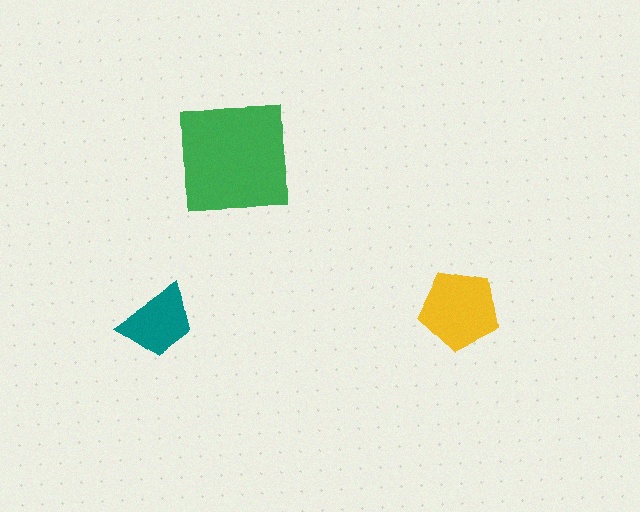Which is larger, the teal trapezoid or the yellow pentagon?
The yellow pentagon.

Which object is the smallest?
The teal trapezoid.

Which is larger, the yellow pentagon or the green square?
The green square.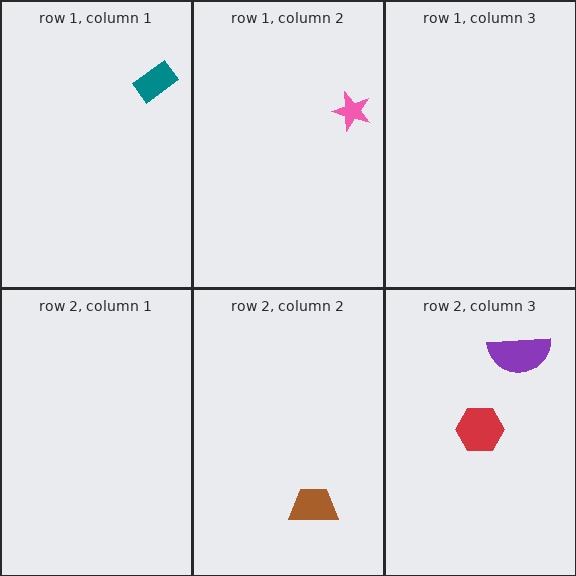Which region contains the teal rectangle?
The row 1, column 1 region.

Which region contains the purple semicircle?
The row 2, column 3 region.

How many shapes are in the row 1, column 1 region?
1.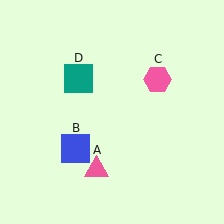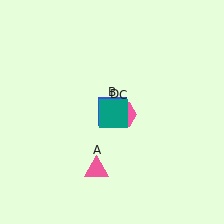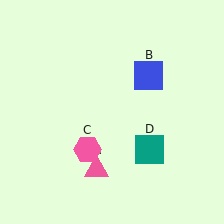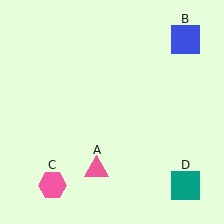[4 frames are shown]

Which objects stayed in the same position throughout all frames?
Pink triangle (object A) remained stationary.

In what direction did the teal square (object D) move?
The teal square (object D) moved down and to the right.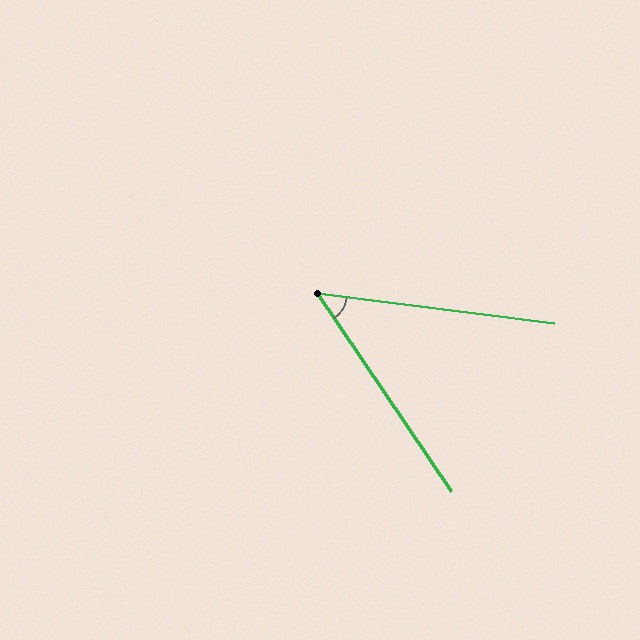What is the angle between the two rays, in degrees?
Approximately 49 degrees.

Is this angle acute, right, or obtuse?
It is acute.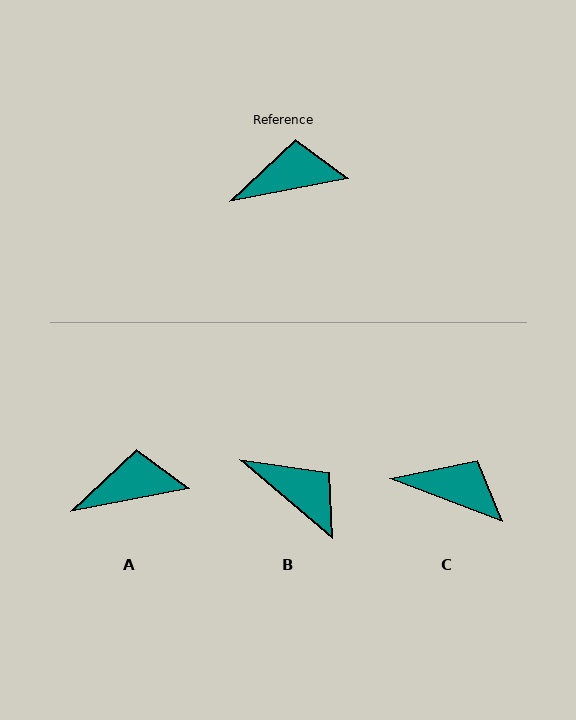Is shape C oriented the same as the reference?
No, it is off by about 32 degrees.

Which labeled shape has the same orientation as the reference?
A.